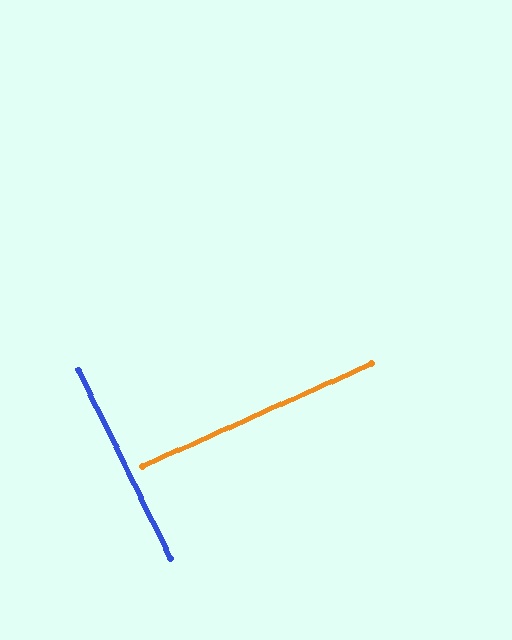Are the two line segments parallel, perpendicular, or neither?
Perpendicular — they meet at approximately 88°.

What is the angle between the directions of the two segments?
Approximately 88 degrees.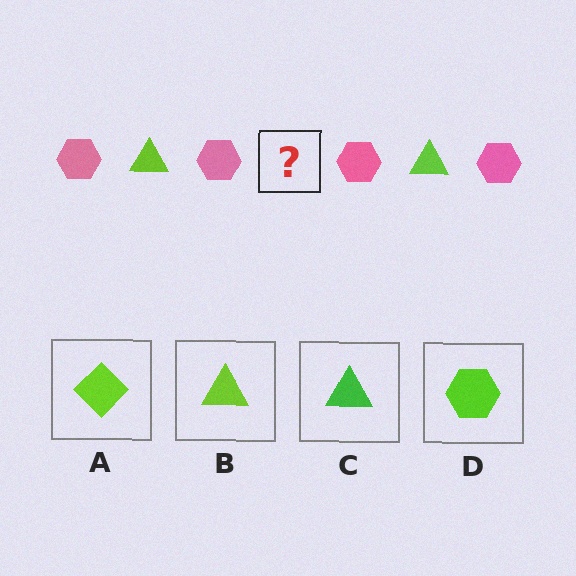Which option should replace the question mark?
Option B.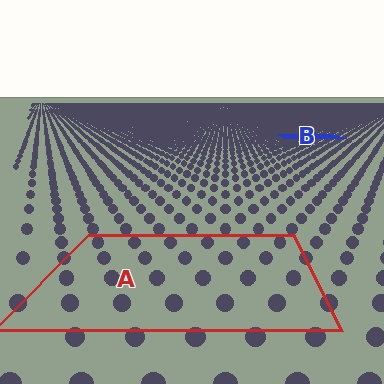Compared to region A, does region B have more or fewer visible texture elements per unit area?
Region B has more texture elements per unit area — they are packed more densely because it is farther away.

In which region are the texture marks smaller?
The texture marks are smaller in region B, because it is farther away.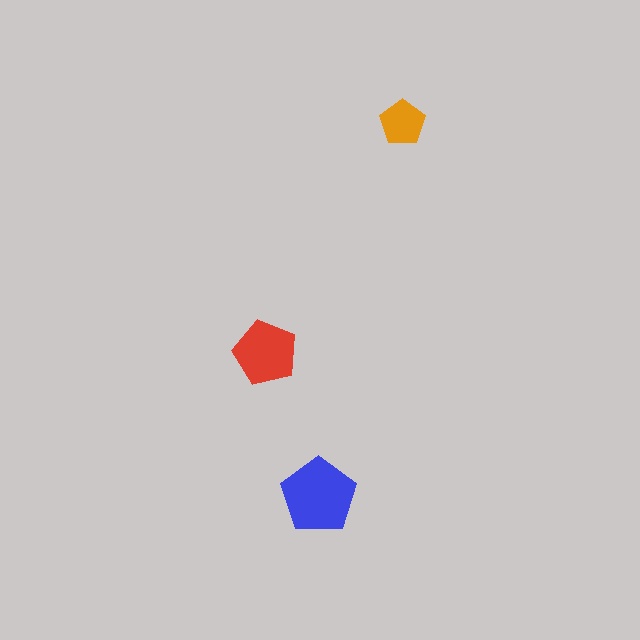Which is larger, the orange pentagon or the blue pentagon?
The blue one.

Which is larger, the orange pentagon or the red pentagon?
The red one.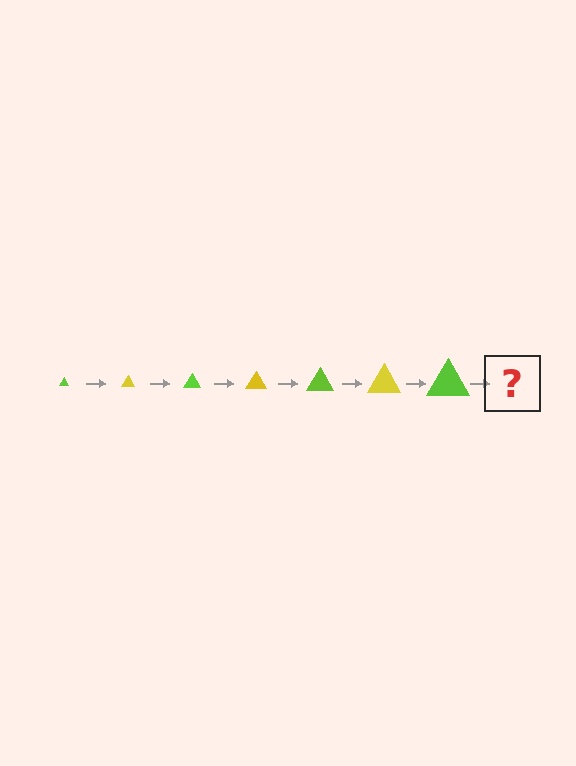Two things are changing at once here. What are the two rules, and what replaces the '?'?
The two rules are that the triangle grows larger each step and the color cycles through lime and yellow. The '?' should be a yellow triangle, larger than the previous one.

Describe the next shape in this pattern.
It should be a yellow triangle, larger than the previous one.